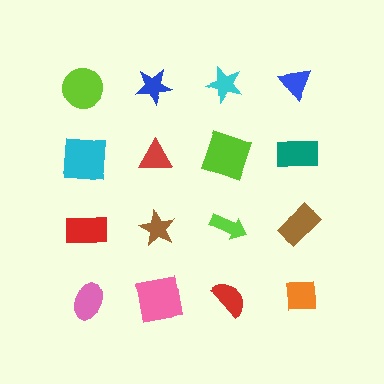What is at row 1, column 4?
A blue triangle.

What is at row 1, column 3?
A cyan star.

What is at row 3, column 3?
A lime arrow.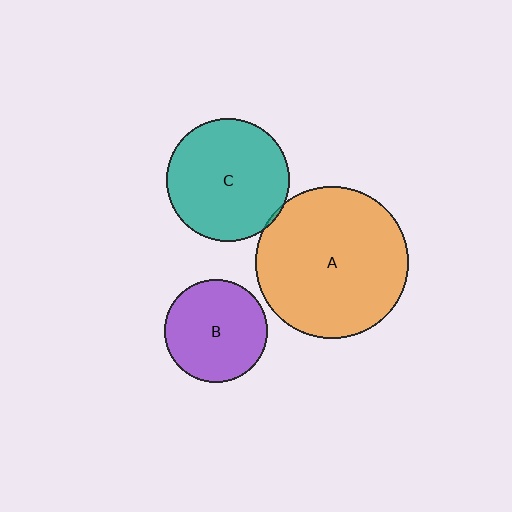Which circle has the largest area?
Circle A (orange).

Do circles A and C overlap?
Yes.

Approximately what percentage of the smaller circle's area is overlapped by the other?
Approximately 5%.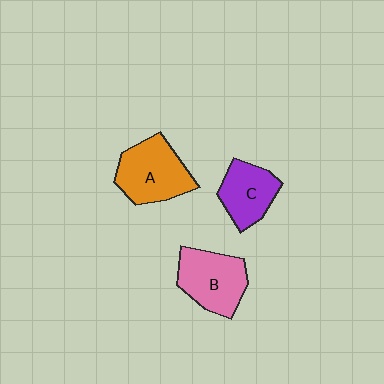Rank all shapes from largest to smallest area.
From largest to smallest: A (orange), B (pink), C (purple).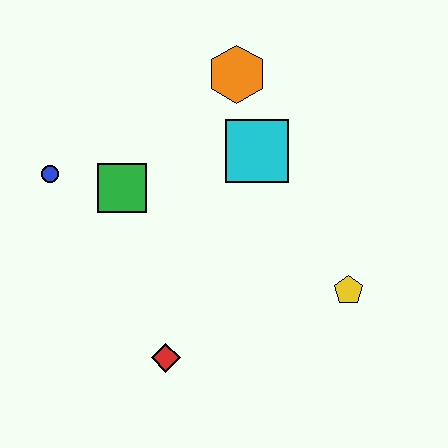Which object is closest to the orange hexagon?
The cyan square is closest to the orange hexagon.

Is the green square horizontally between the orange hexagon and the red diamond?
No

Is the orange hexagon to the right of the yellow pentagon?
No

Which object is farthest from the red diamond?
The orange hexagon is farthest from the red diamond.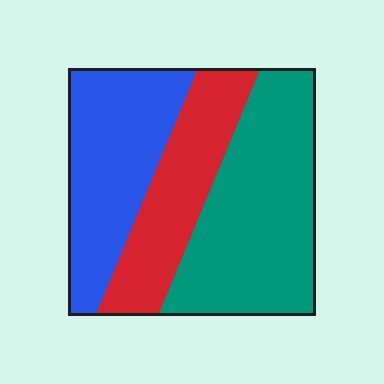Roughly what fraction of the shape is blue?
Blue covers 32% of the shape.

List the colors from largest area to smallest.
From largest to smallest: teal, blue, red.